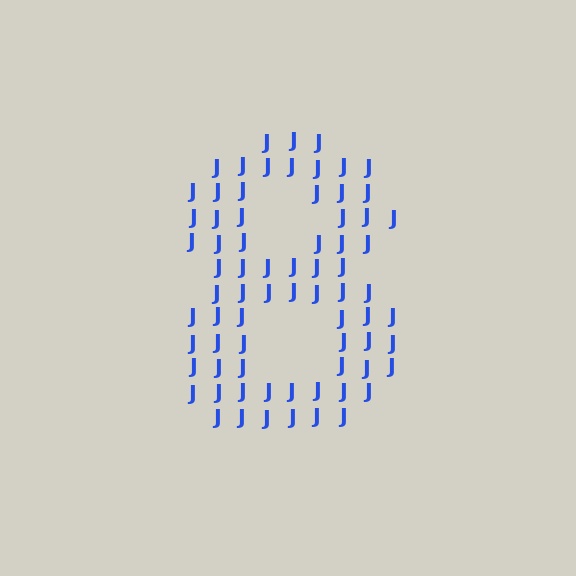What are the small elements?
The small elements are letter J's.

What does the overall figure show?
The overall figure shows the digit 8.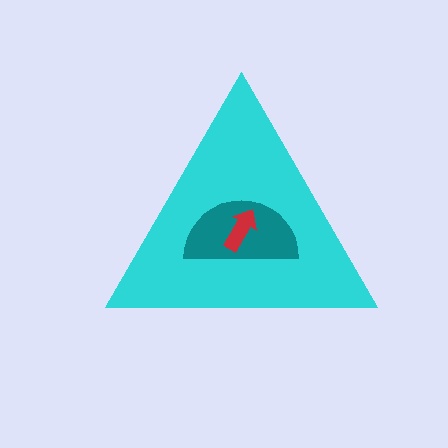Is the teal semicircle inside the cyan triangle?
Yes.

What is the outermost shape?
The cyan triangle.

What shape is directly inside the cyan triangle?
The teal semicircle.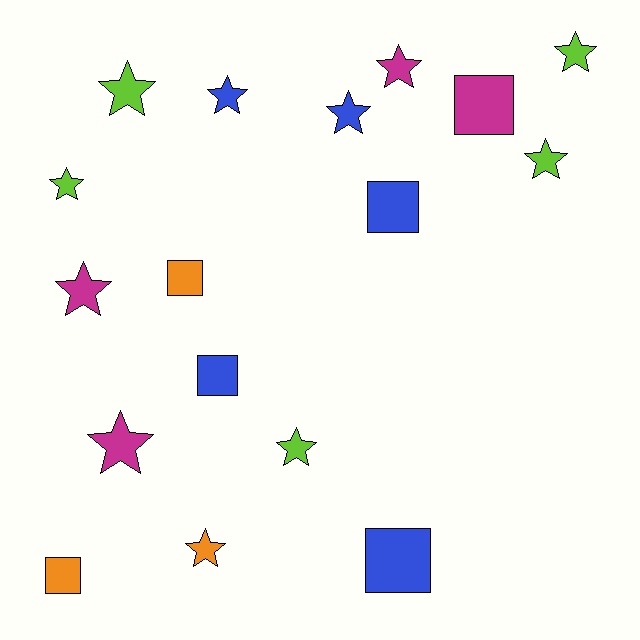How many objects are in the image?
There are 17 objects.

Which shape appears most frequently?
Star, with 11 objects.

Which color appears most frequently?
Blue, with 5 objects.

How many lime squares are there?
There are no lime squares.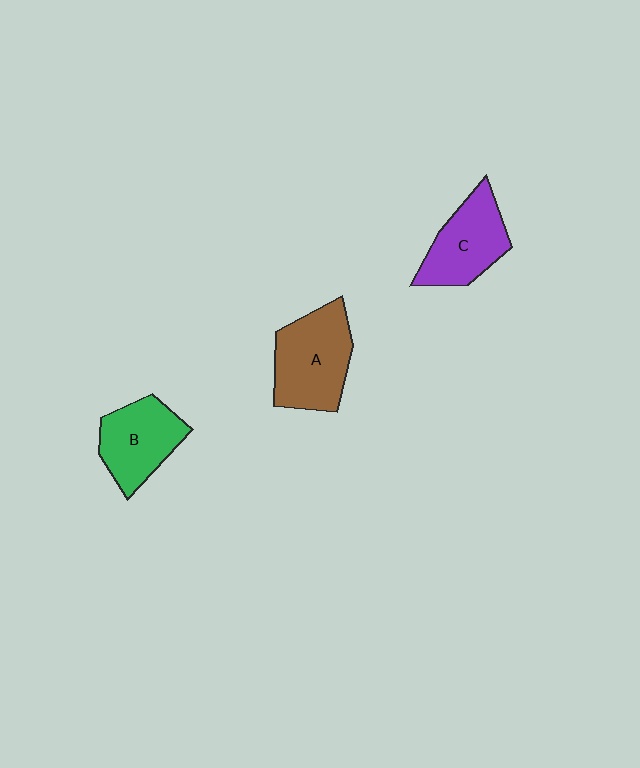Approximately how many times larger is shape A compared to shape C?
Approximately 1.2 times.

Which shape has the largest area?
Shape A (brown).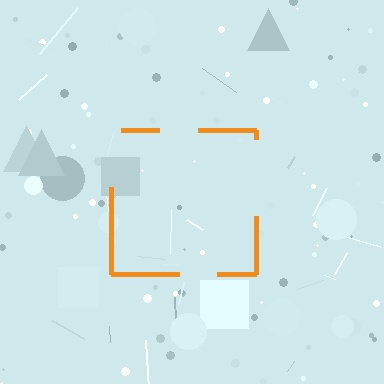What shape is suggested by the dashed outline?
The dashed outline suggests a square.